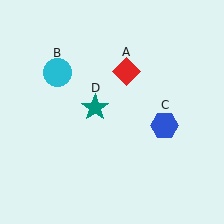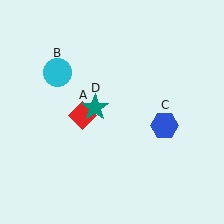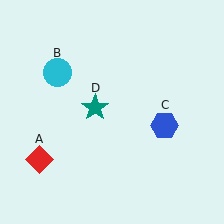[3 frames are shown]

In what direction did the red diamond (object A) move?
The red diamond (object A) moved down and to the left.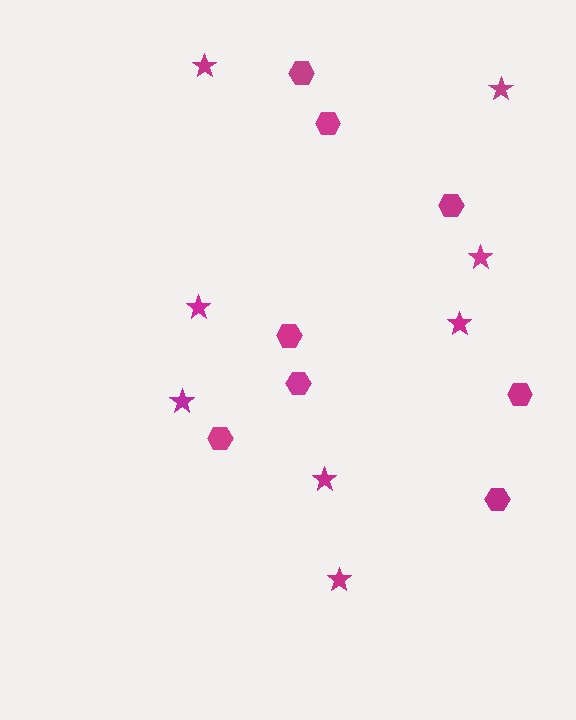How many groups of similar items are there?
There are 2 groups: one group of stars (8) and one group of hexagons (8).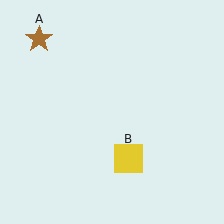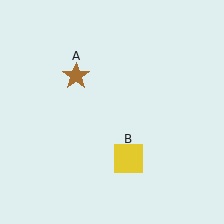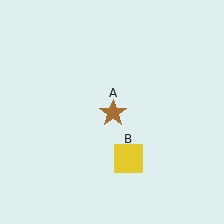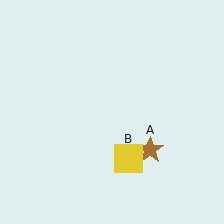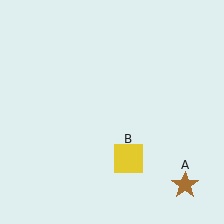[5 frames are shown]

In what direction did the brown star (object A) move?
The brown star (object A) moved down and to the right.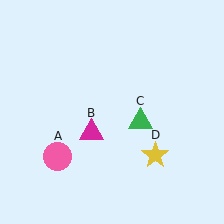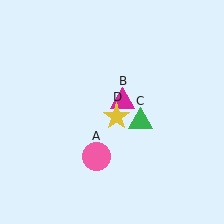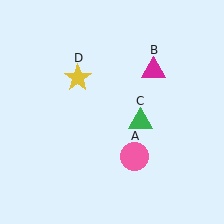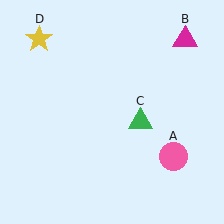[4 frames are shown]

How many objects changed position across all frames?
3 objects changed position: pink circle (object A), magenta triangle (object B), yellow star (object D).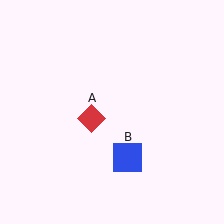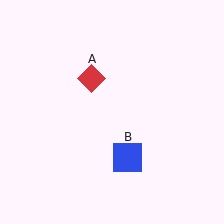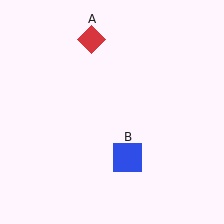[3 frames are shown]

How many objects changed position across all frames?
1 object changed position: red diamond (object A).